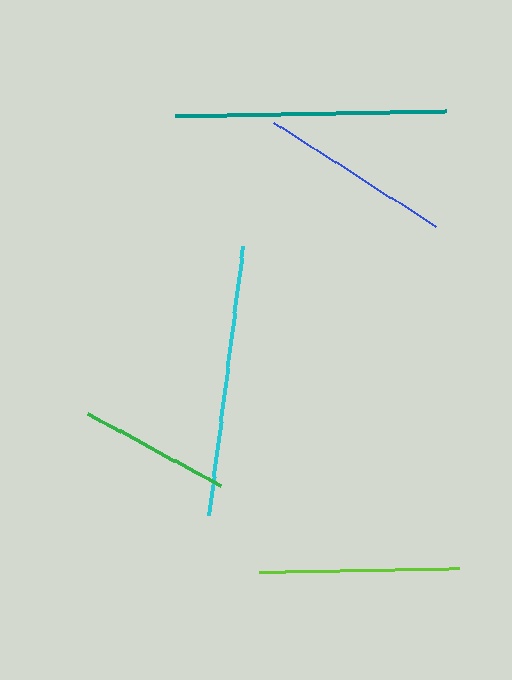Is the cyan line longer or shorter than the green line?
The cyan line is longer than the green line.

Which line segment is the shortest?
The green line is the shortest at approximately 150 pixels.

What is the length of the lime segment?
The lime segment is approximately 200 pixels long.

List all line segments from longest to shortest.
From longest to shortest: cyan, teal, lime, blue, green.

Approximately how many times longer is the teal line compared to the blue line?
The teal line is approximately 1.4 times the length of the blue line.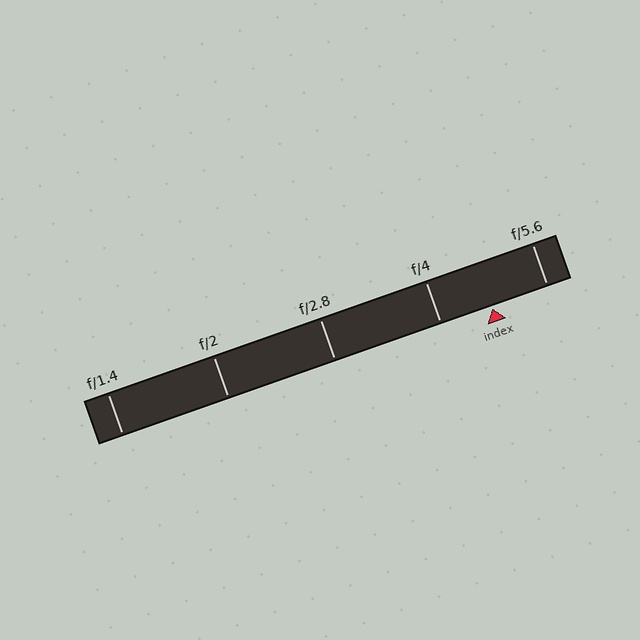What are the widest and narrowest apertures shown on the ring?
The widest aperture shown is f/1.4 and the narrowest is f/5.6.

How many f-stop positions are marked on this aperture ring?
There are 5 f-stop positions marked.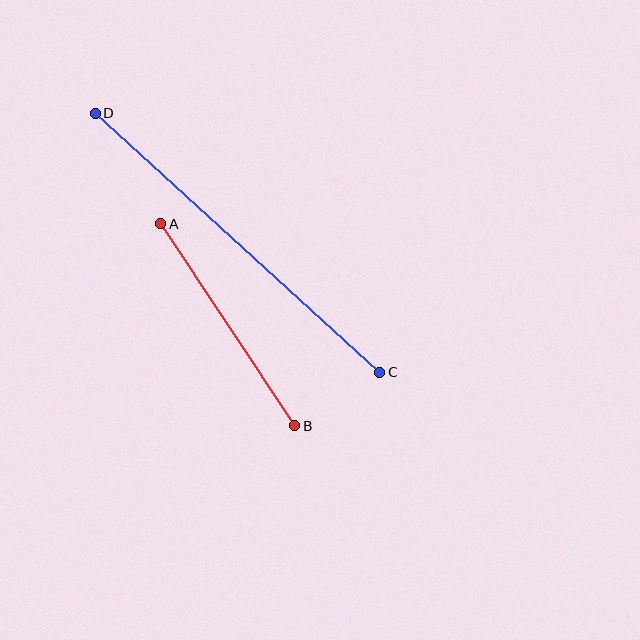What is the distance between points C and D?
The distance is approximately 385 pixels.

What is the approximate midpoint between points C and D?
The midpoint is at approximately (238, 243) pixels.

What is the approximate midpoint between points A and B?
The midpoint is at approximately (228, 325) pixels.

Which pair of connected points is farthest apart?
Points C and D are farthest apart.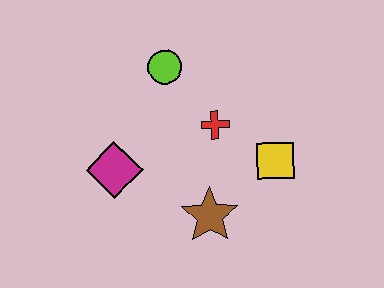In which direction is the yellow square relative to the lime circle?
The yellow square is to the right of the lime circle.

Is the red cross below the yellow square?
No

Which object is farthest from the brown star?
The lime circle is farthest from the brown star.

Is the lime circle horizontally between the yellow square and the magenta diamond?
Yes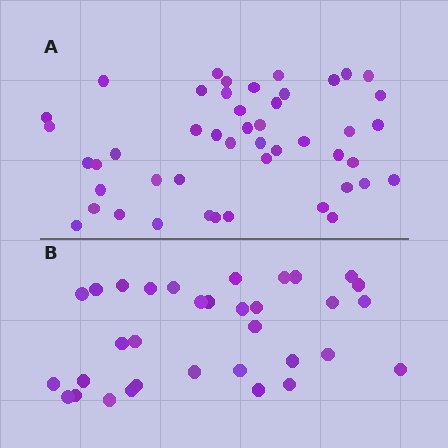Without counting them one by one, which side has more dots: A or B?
Region A (the top region) has more dots.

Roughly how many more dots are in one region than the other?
Region A has approximately 15 more dots than region B.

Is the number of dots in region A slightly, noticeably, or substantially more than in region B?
Region A has noticeably more, but not dramatically so. The ratio is roughly 1.4 to 1.